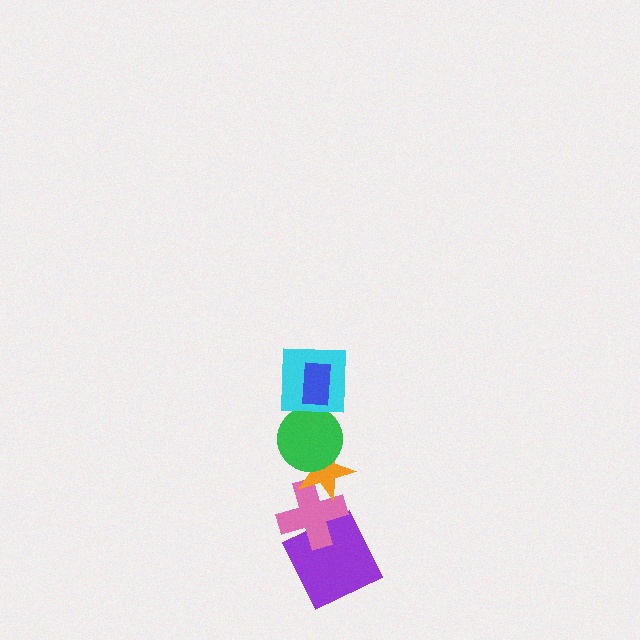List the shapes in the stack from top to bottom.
From top to bottom: the blue rectangle, the cyan square, the green circle, the orange star, the pink cross, the purple square.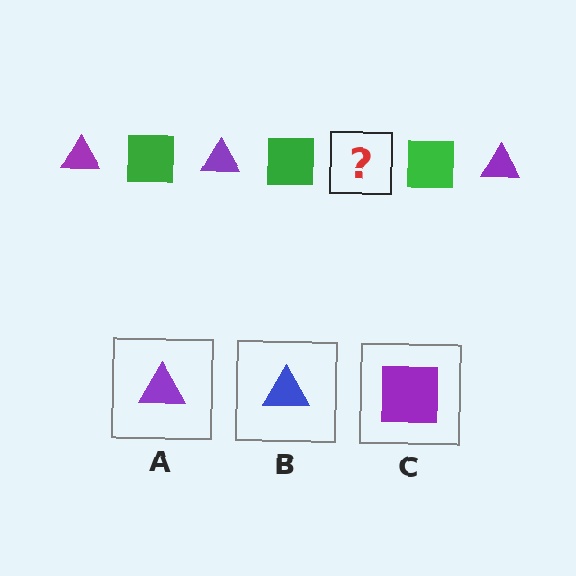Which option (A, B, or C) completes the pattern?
A.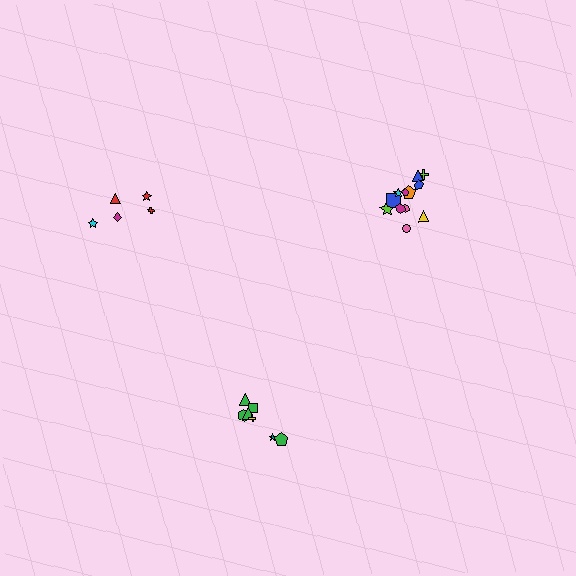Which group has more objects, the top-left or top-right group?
The top-right group.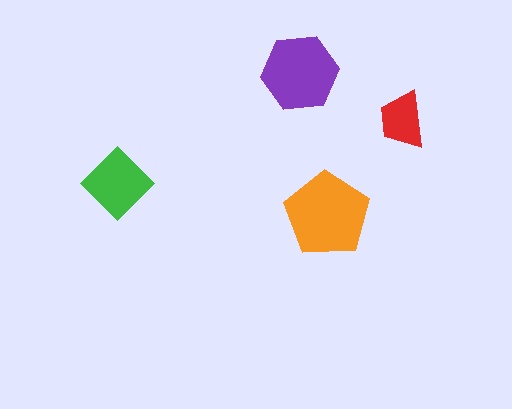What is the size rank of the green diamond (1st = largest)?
3rd.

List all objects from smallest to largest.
The red trapezoid, the green diamond, the purple hexagon, the orange pentagon.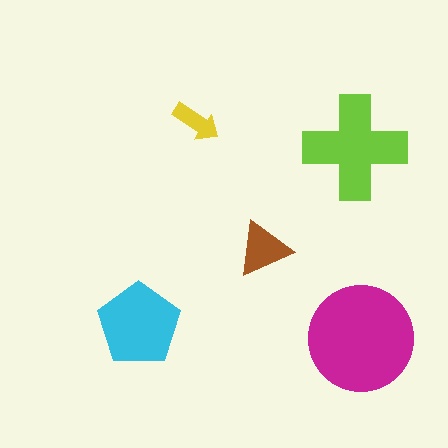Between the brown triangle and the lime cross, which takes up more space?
The lime cross.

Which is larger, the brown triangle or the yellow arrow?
The brown triangle.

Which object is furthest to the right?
The magenta circle is rightmost.